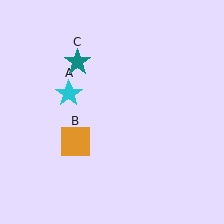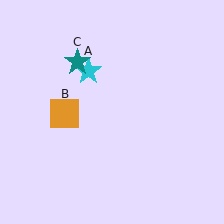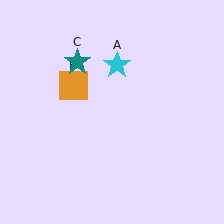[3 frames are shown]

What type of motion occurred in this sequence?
The cyan star (object A), orange square (object B) rotated clockwise around the center of the scene.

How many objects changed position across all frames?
2 objects changed position: cyan star (object A), orange square (object B).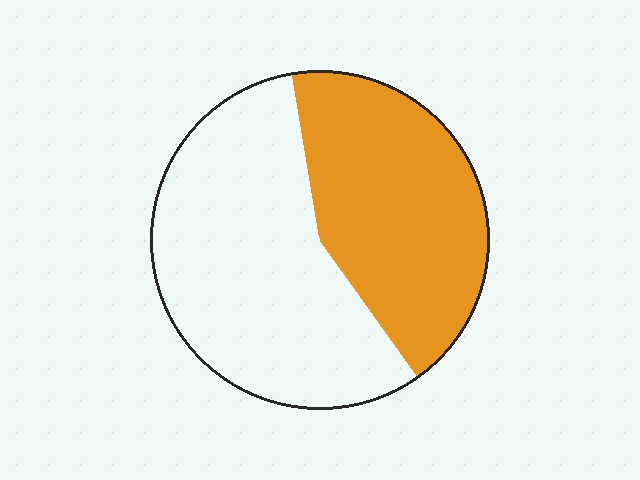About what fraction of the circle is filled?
About two fifths (2/5).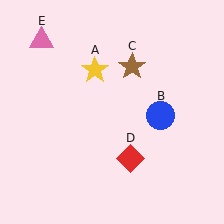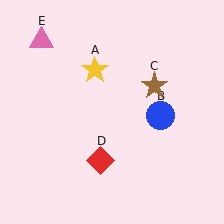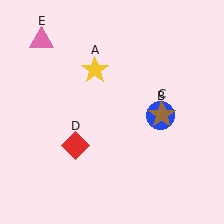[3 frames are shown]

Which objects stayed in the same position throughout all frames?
Yellow star (object A) and blue circle (object B) and pink triangle (object E) remained stationary.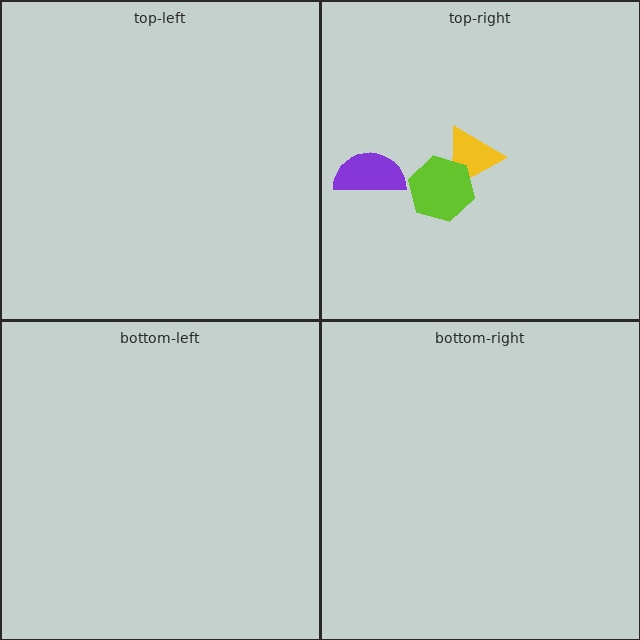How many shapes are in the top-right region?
3.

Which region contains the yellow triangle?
The top-right region.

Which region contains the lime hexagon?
The top-right region.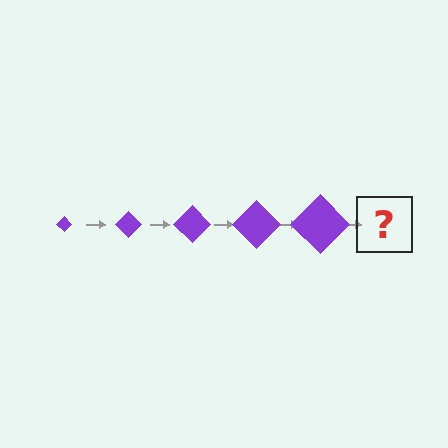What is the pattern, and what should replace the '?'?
The pattern is that the diamond gets progressively larger each step. The '?' should be a purple diamond, larger than the previous one.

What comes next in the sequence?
The next element should be a purple diamond, larger than the previous one.